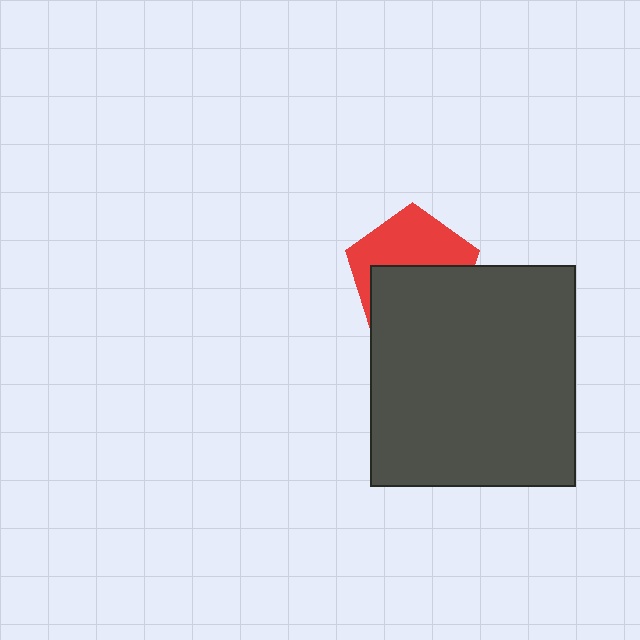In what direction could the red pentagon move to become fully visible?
The red pentagon could move up. That would shift it out from behind the dark gray rectangle entirely.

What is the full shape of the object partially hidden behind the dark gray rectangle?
The partially hidden object is a red pentagon.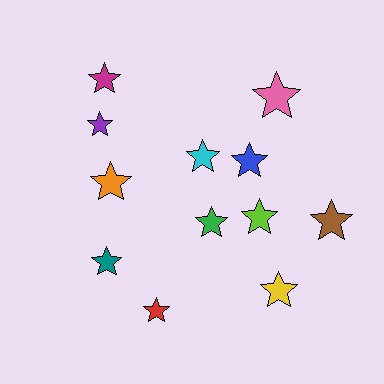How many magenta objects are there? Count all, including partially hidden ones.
There is 1 magenta object.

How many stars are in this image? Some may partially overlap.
There are 12 stars.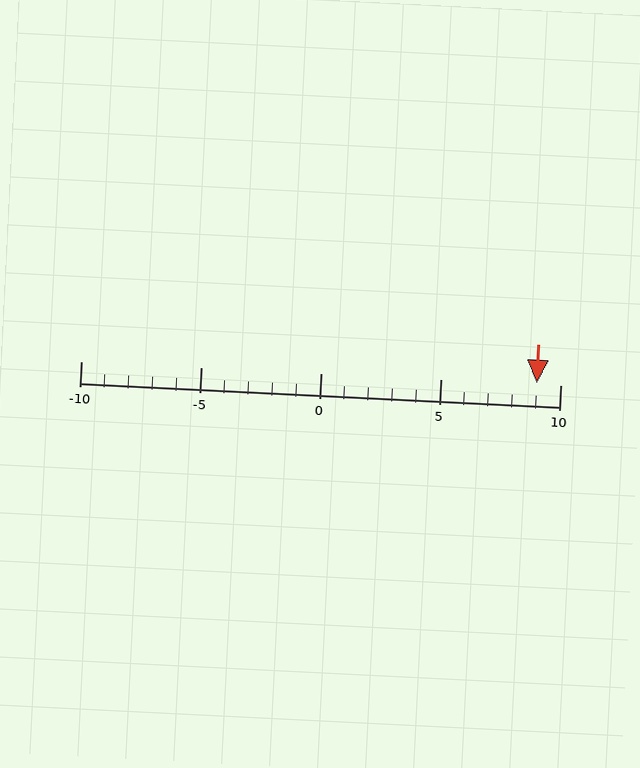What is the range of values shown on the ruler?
The ruler shows values from -10 to 10.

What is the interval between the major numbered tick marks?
The major tick marks are spaced 5 units apart.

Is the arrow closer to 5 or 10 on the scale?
The arrow is closer to 10.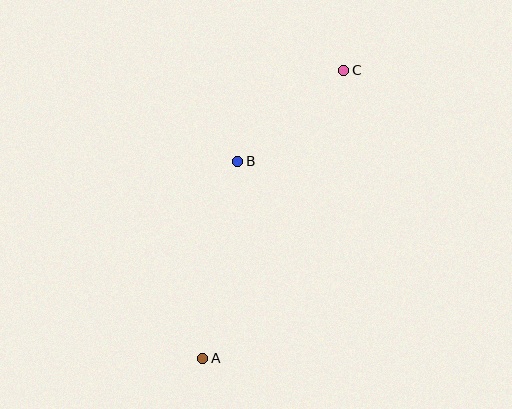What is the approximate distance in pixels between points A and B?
The distance between A and B is approximately 200 pixels.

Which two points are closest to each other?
Points B and C are closest to each other.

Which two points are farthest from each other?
Points A and C are farthest from each other.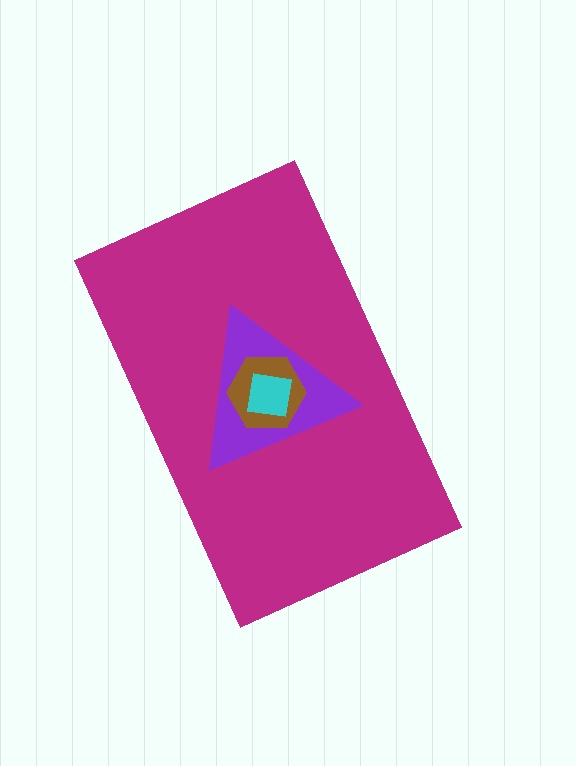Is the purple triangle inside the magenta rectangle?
Yes.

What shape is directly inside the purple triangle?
The brown hexagon.